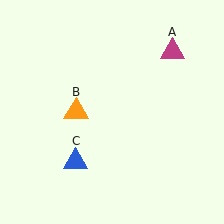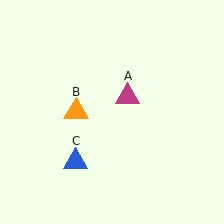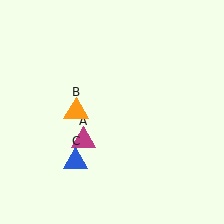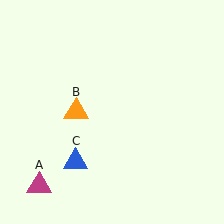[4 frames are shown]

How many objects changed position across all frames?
1 object changed position: magenta triangle (object A).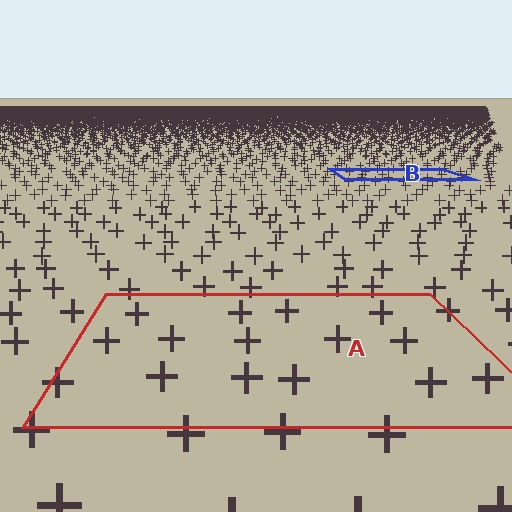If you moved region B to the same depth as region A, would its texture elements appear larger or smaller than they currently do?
They would appear larger. At a closer depth, the same texture elements are projected at a bigger on-screen size.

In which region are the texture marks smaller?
The texture marks are smaller in region B, because it is farther away.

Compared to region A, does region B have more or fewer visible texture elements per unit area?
Region B has more texture elements per unit area — they are packed more densely because it is farther away.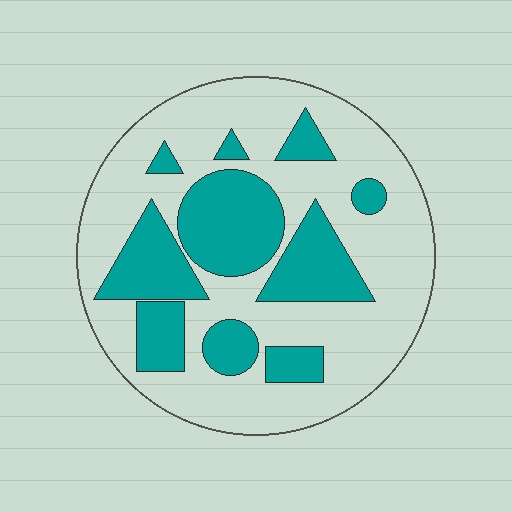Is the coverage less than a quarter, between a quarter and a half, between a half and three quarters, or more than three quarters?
Between a quarter and a half.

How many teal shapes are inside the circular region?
10.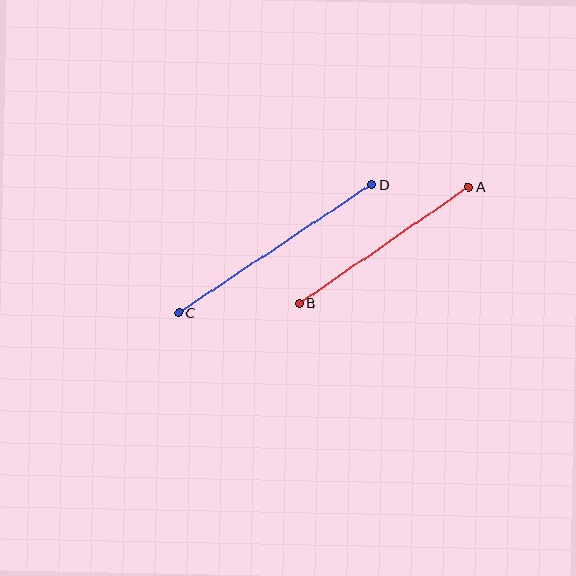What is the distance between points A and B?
The distance is approximately 206 pixels.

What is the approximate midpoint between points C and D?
The midpoint is at approximately (275, 248) pixels.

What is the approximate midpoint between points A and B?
The midpoint is at approximately (384, 245) pixels.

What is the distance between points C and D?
The distance is approximately 232 pixels.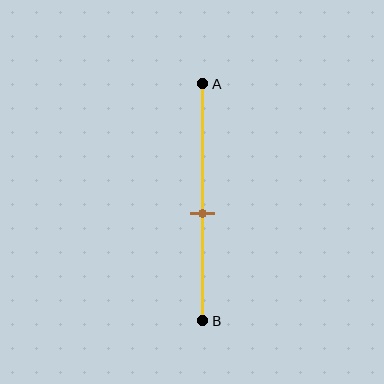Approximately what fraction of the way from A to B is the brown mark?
The brown mark is approximately 55% of the way from A to B.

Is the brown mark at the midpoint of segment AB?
No, the mark is at about 55% from A, not at the 50% midpoint.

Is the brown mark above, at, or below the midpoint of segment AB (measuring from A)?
The brown mark is below the midpoint of segment AB.